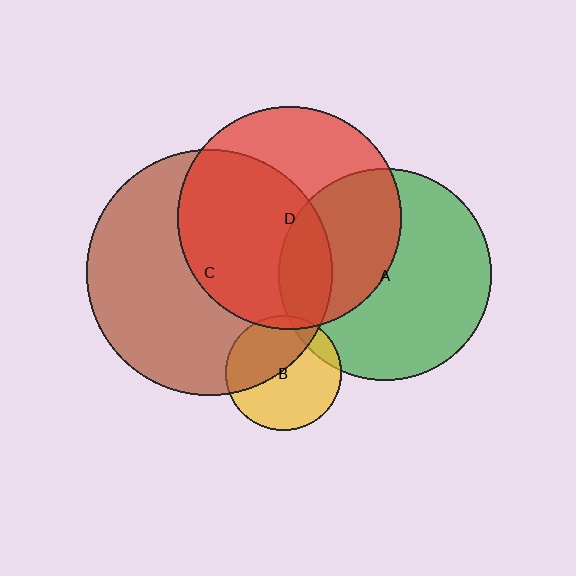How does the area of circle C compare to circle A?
Approximately 1.3 times.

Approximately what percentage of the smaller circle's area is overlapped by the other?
Approximately 10%.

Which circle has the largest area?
Circle C (brown).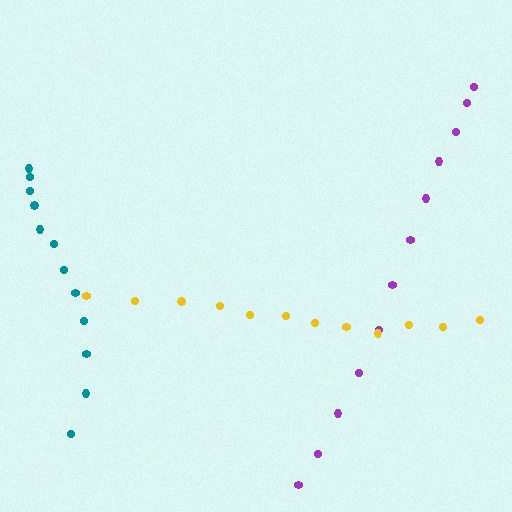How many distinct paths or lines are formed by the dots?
There are 3 distinct paths.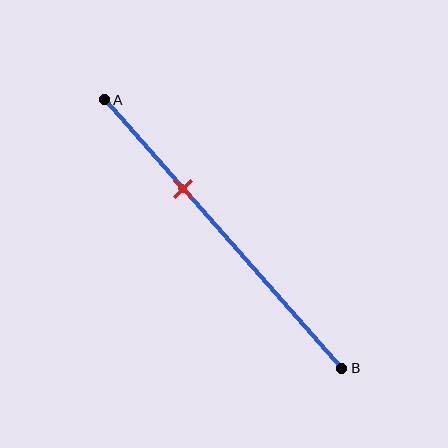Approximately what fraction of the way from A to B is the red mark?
The red mark is approximately 35% of the way from A to B.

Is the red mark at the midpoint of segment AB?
No, the mark is at about 35% from A, not at the 50% midpoint.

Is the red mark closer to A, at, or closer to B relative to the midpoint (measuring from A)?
The red mark is closer to point A than the midpoint of segment AB.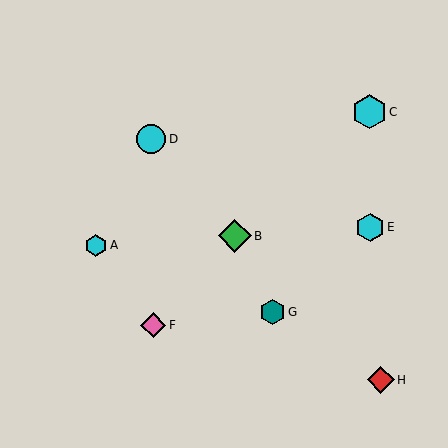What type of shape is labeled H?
Shape H is a red diamond.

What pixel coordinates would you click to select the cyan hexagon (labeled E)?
Click at (370, 227) to select the cyan hexagon E.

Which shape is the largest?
The cyan hexagon (labeled C) is the largest.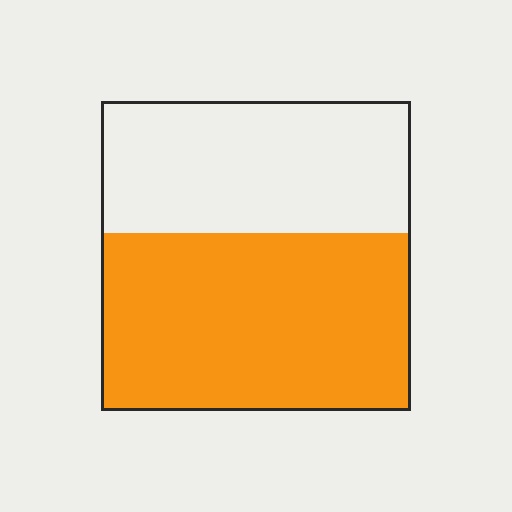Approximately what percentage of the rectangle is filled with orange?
Approximately 55%.